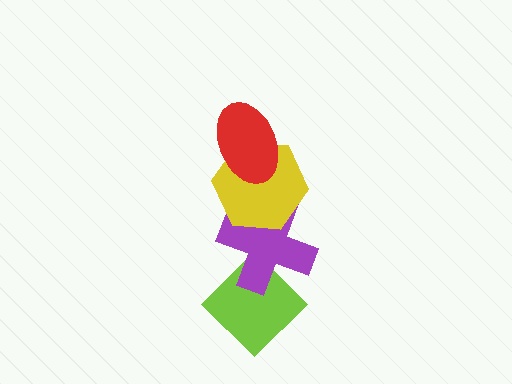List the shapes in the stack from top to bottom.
From top to bottom: the red ellipse, the yellow hexagon, the purple cross, the lime diamond.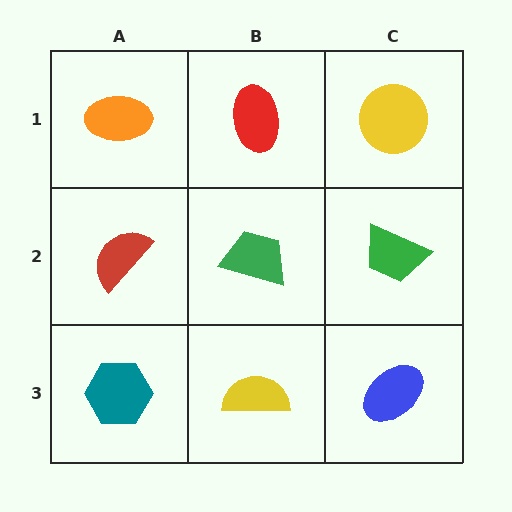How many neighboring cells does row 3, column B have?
3.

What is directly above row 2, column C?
A yellow circle.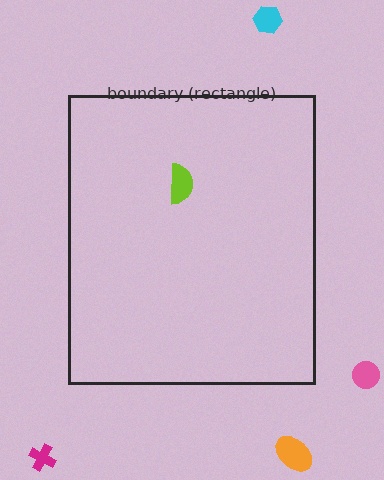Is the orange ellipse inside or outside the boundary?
Outside.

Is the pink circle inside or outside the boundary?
Outside.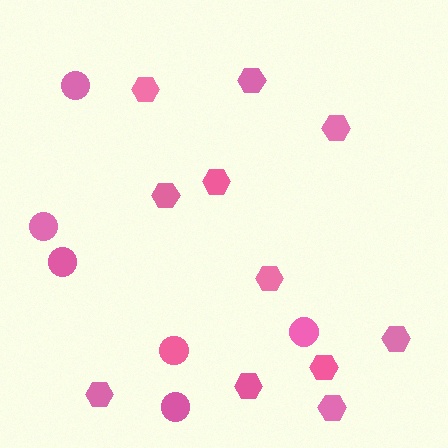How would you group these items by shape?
There are 2 groups: one group of hexagons (11) and one group of circles (6).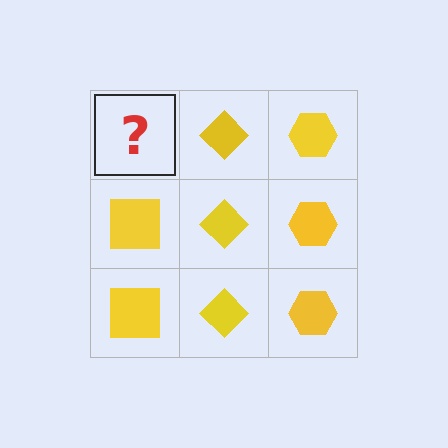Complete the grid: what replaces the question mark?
The question mark should be replaced with a yellow square.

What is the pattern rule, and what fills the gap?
The rule is that each column has a consistent shape. The gap should be filled with a yellow square.